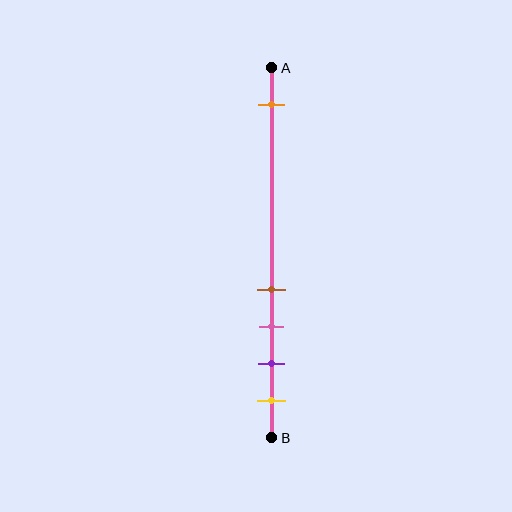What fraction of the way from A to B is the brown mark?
The brown mark is approximately 60% (0.6) of the way from A to B.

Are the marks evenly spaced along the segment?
No, the marks are not evenly spaced.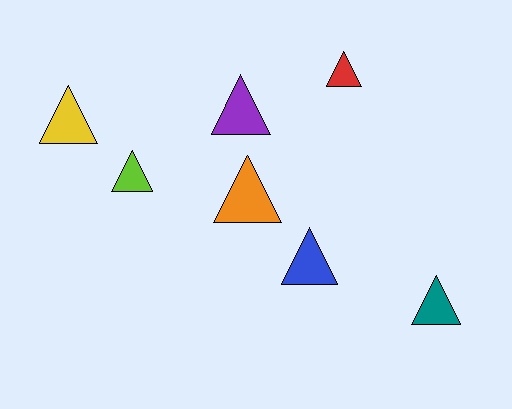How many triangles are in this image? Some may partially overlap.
There are 7 triangles.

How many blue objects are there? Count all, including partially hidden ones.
There is 1 blue object.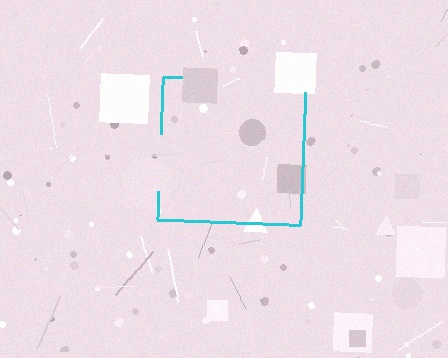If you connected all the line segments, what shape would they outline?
They would outline a square.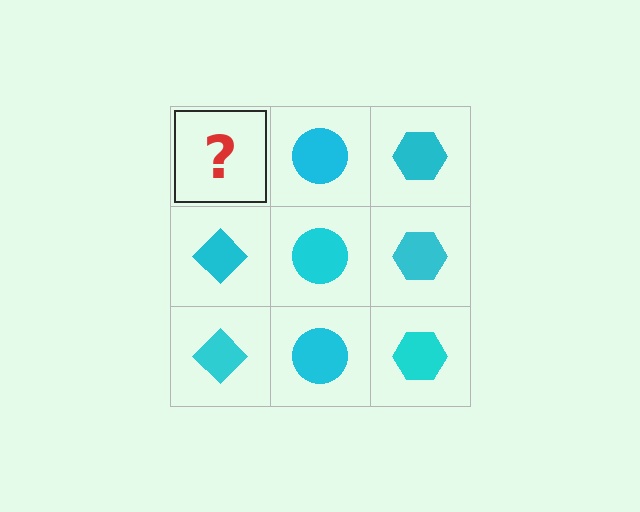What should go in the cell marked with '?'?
The missing cell should contain a cyan diamond.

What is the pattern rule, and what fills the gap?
The rule is that each column has a consistent shape. The gap should be filled with a cyan diamond.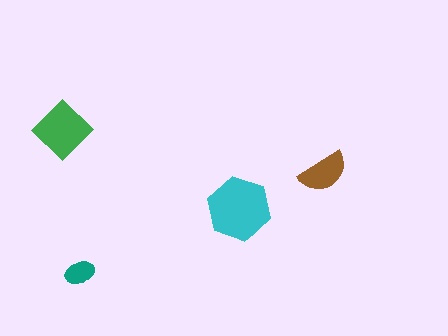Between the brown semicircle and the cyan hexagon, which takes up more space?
The cyan hexagon.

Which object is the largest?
The cyan hexagon.